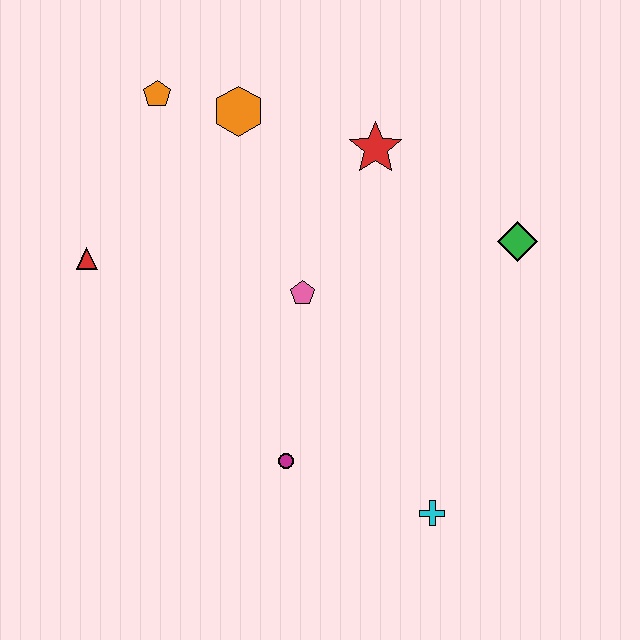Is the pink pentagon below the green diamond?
Yes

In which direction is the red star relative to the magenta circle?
The red star is above the magenta circle.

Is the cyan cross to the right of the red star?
Yes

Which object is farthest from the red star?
The cyan cross is farthest from the red star.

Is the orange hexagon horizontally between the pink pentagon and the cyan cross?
No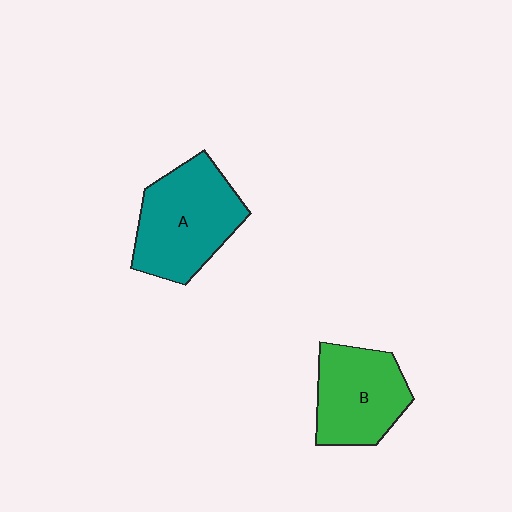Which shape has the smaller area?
Shape B (green).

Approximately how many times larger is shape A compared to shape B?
Approximately 1.2 times.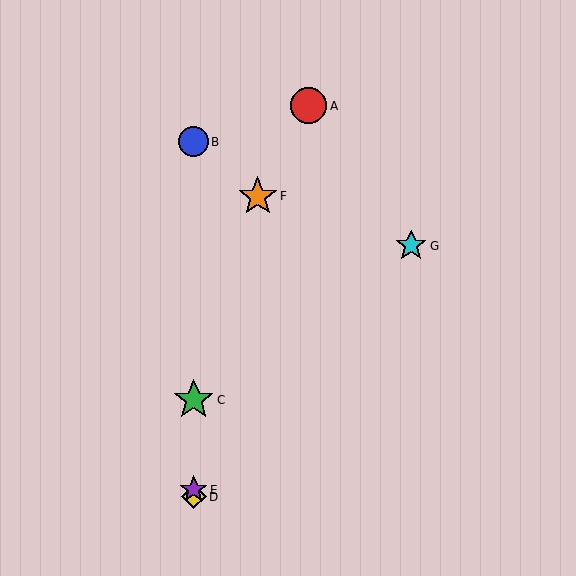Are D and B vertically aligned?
Yes, both are at x≈194.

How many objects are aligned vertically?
4 objects (B, C, D, E) are aligned vertically.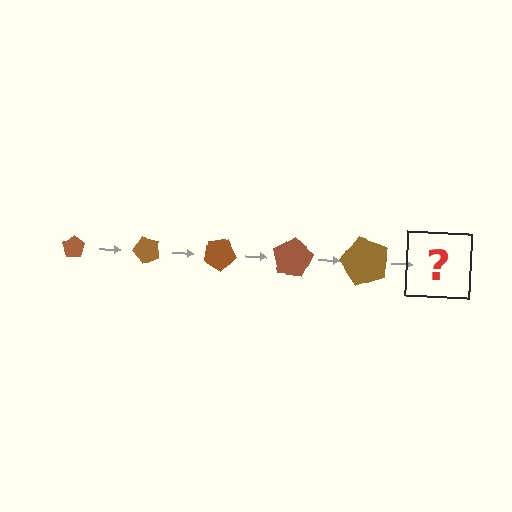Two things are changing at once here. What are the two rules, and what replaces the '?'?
The two rules are that the pentagon grows larger each step and it rotates 50 degrees each step. The '?' should be a pentagon, larger than the previous one and rotated 250 degrees from the start.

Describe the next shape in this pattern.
It should be a pentagon, larger than the previous one and rotated 250 degrees from the start.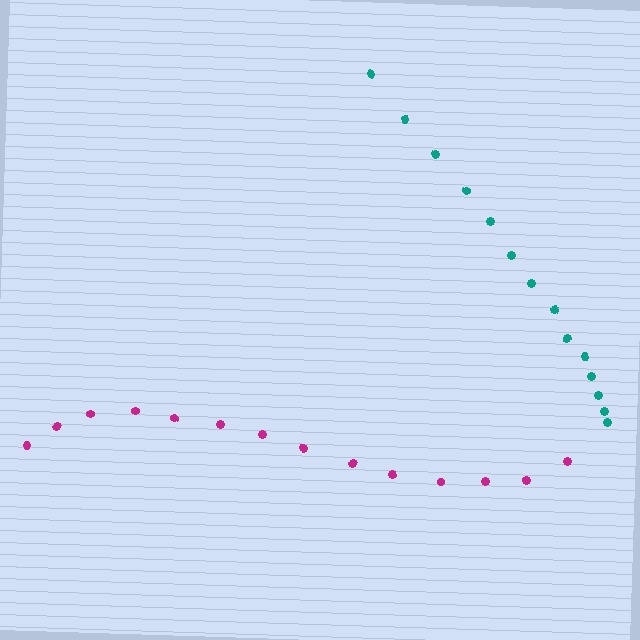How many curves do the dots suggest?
There are 2 distinct paths.